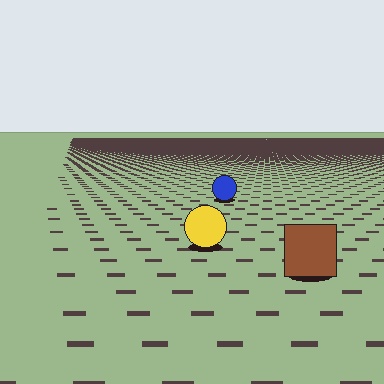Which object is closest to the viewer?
The brown square is closest. The texture marks near it are larger and more spread out.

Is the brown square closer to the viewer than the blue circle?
Yes. The brown square is closer — you can tell from the texture gradient: the ground texture is coarser near it.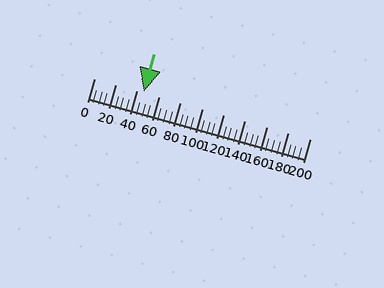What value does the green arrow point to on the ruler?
The green arrow points to approximately 46.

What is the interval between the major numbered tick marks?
The major tick marks are spaced 20 units apart.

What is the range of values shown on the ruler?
The ruler shows values from 0 to 200.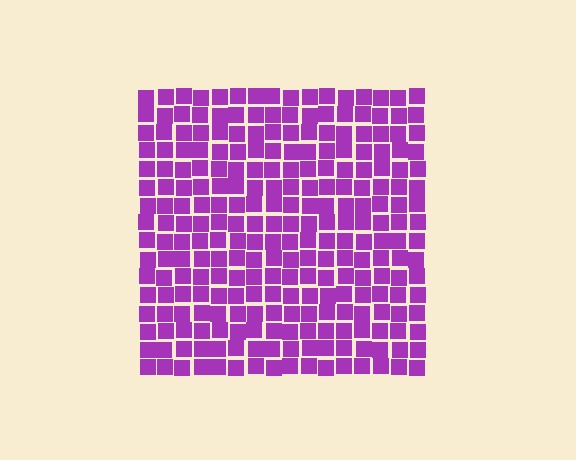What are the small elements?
The small elements are squares.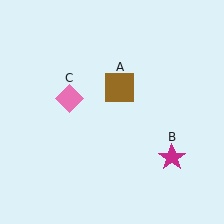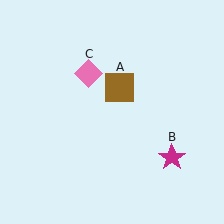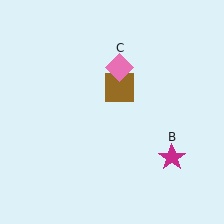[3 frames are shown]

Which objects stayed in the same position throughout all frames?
Brown square (object A) and magenta star (object B) remained stationary.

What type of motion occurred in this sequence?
The pink diamond (object C) rotated clockwise around the center of the scene.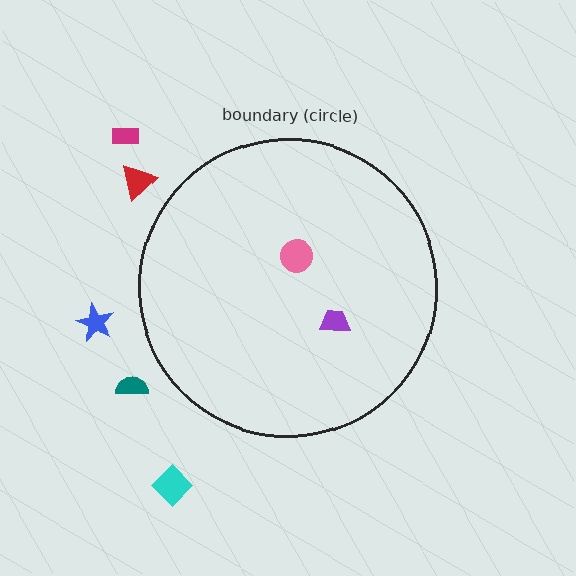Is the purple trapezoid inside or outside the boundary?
Inside.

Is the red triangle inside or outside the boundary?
Outside.